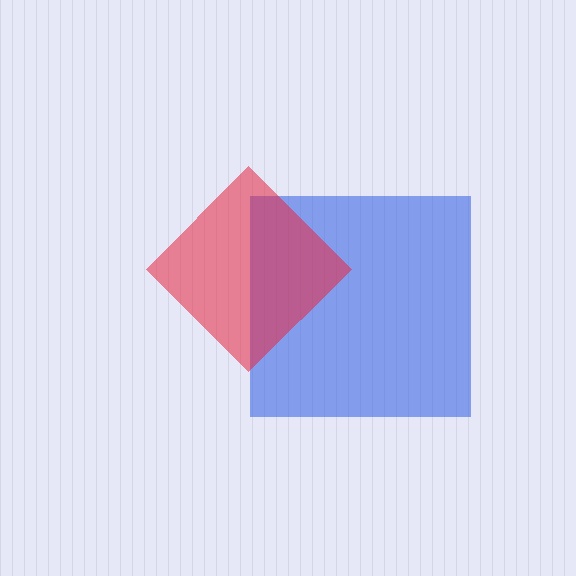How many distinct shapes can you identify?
There are 2 distinct shapes: a blue square, a red diamond.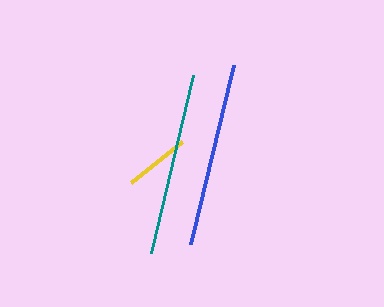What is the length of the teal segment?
The teal segment is approximately 183 pixels long.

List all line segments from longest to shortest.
From longest to shortest: blue, teal, yellow.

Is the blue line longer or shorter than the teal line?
The blue line is longer than the teal line.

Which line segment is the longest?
The blue line is the longest at approximately 184 pixels.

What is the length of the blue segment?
The blue segment is approximately 184 pixels long.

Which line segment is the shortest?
The yellow line is the shortest at approximately 66 pixels.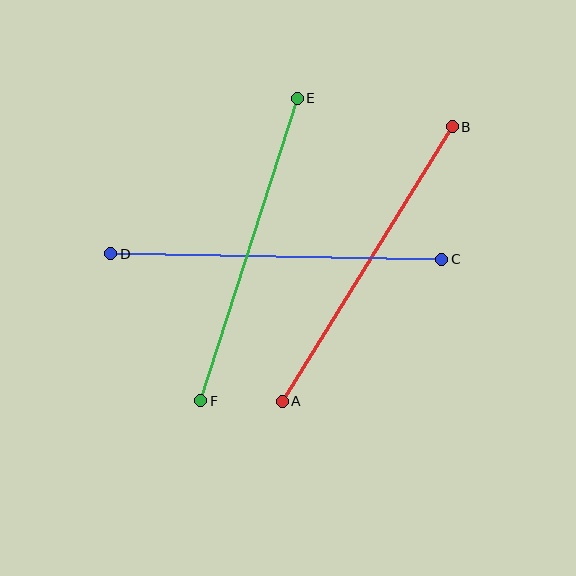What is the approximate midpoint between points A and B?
The midpoint is at approximately (367, 264) pixels.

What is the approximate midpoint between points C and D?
The midpoint is at approximately (276, 256) pixels.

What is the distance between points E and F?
The distance is approximately 318 pixels.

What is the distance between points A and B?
The distance is approximately 323 pixels.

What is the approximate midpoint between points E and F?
The midpoint is at approximately (249, 250) pixels.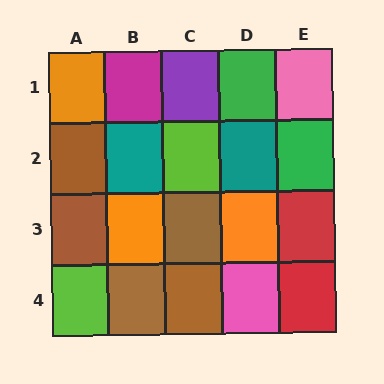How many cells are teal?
2 cells are teal.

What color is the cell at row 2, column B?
Teal.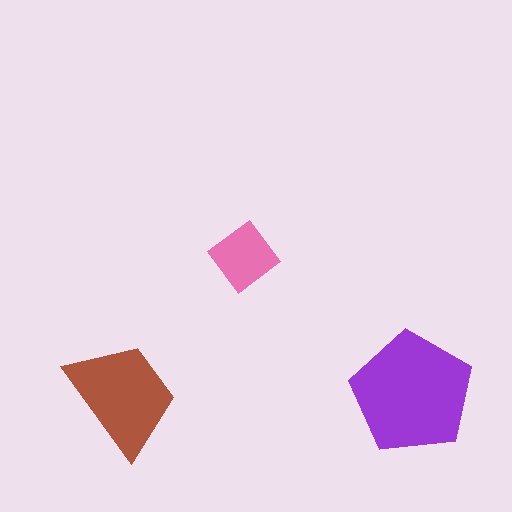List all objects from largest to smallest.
The purple pentagon, the brown trapezoid, the pink diamond.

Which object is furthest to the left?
The brown trapezoid is leftmost.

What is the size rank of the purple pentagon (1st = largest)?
1st.